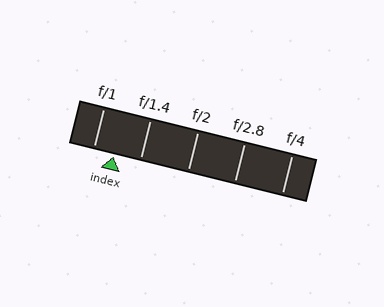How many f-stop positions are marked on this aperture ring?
There are 5 f-stop positions marked.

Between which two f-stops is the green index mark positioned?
The index mark is between f/1 and f/1.4.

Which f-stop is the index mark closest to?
The index mark is closest to f/1.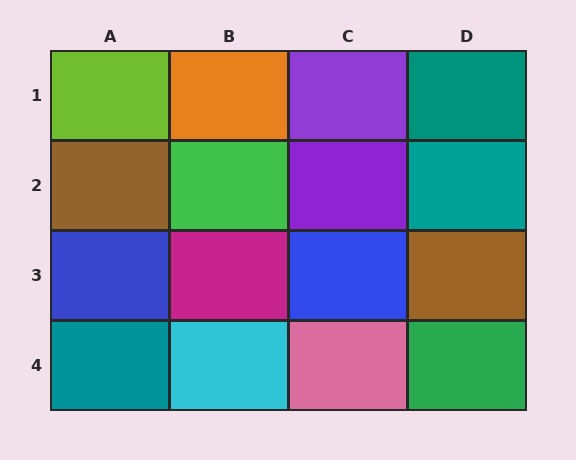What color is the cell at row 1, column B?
Orange.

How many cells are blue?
2 cells are blue.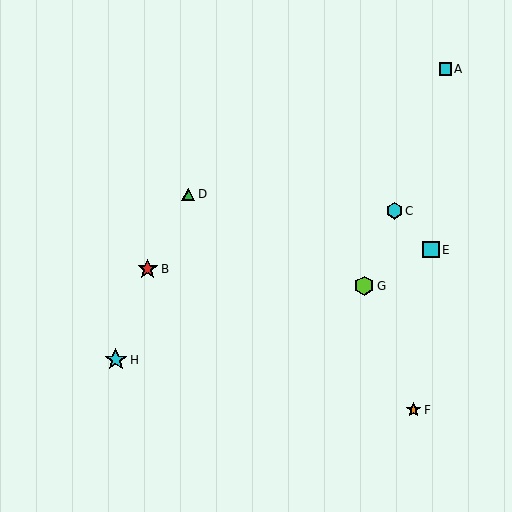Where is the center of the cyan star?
The center of the cyan star is at (116, 360).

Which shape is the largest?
The cyan star (labeled H) is the largest.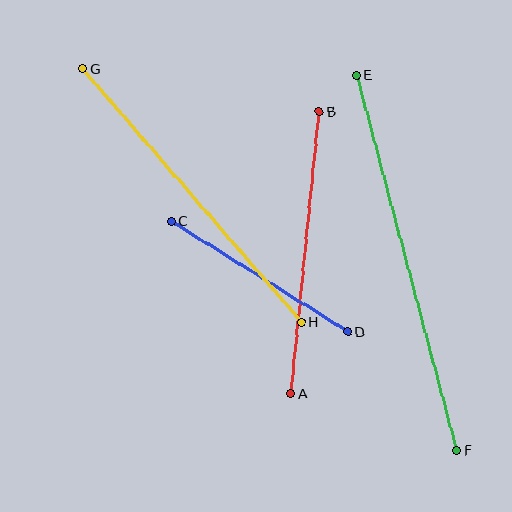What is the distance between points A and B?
The distance is approximately 284 pixels.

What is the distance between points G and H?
The distance is approximately 335 pixels.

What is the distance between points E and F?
The distance is approximately 388 pixels.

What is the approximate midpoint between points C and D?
The midpoint is at approximately (259, 277) pixels.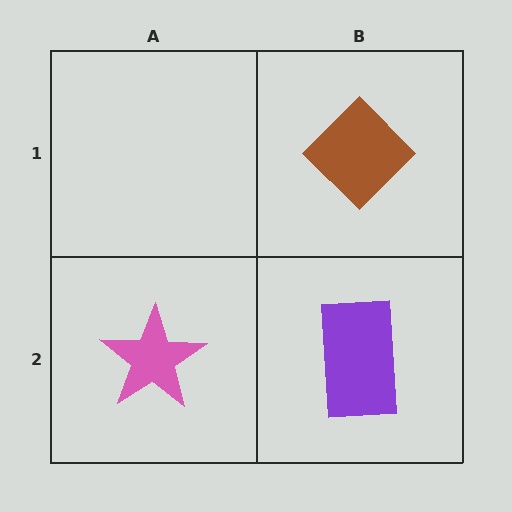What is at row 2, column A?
A pink star.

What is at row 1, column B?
A brown diamond.